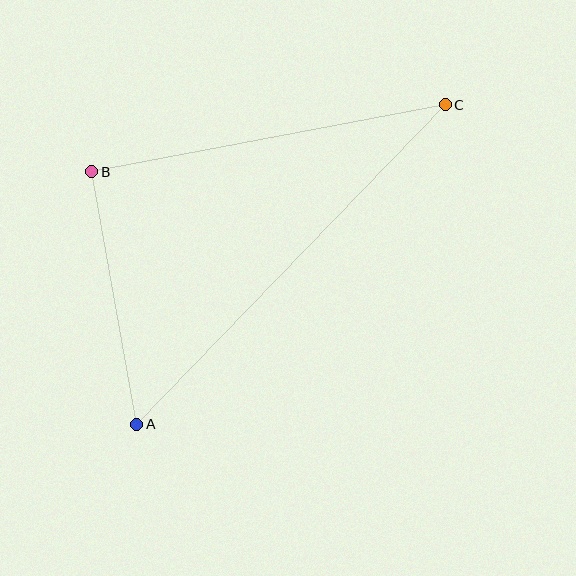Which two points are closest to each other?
Points A and B are closest to each other.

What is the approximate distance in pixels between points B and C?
The distance between B and C is approximately 360 pixels.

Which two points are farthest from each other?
Points A and C are farthest from each other.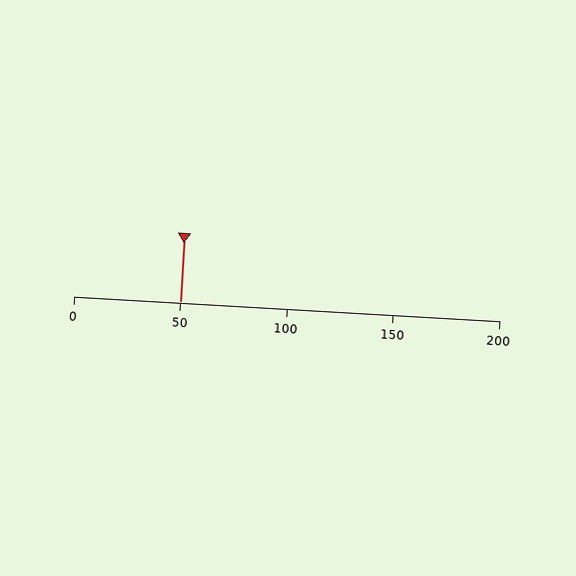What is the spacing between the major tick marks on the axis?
The major ticks are spaced 50 apart.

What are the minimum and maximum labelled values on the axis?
The axis runs from 0 to 200.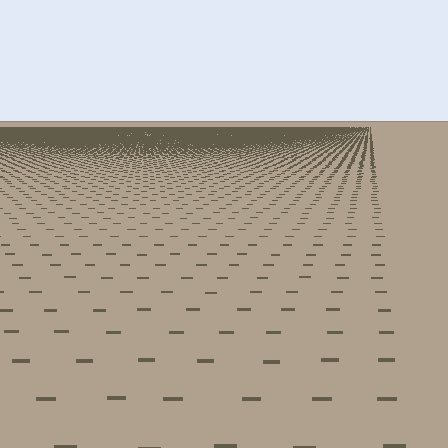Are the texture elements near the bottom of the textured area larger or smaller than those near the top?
Larger. Near the bottom, elements are closer to the viewer and appear at a bigger on-screen size.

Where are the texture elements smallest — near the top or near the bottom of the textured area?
Near the top.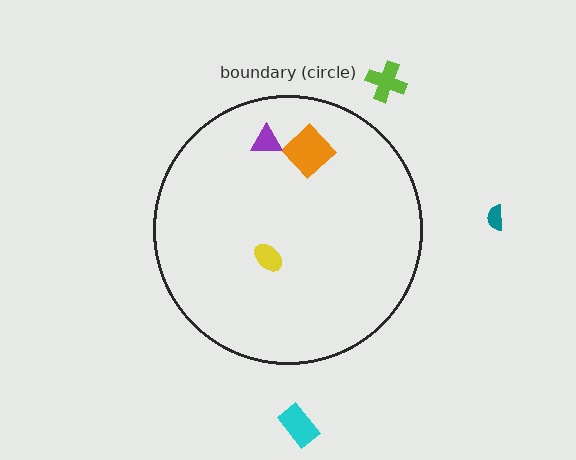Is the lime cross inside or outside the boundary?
Outside.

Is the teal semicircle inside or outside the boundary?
Outside.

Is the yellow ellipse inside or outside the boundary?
Inside.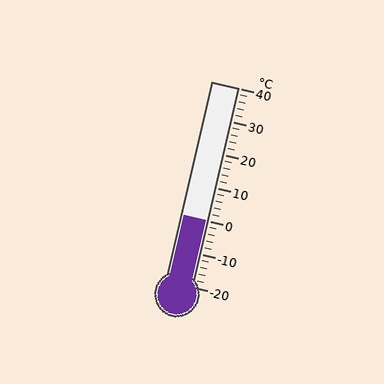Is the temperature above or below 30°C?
The temperature is below 30°C.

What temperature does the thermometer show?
The thermometer shows approximately 0°C.